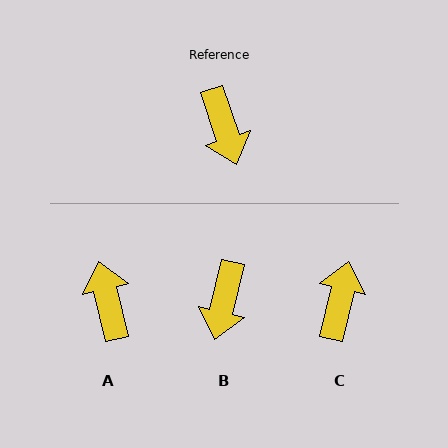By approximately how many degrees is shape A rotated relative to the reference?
Approximately 175 degrees counter-clockwise.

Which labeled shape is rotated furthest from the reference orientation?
A, about 175 degrees away.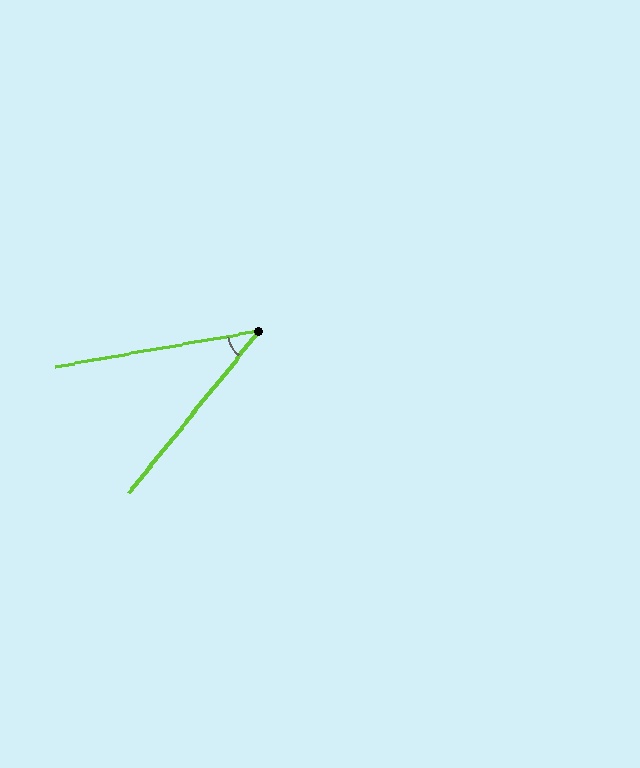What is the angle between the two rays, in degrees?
Approximately 41 degrees.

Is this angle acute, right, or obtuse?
It is acute.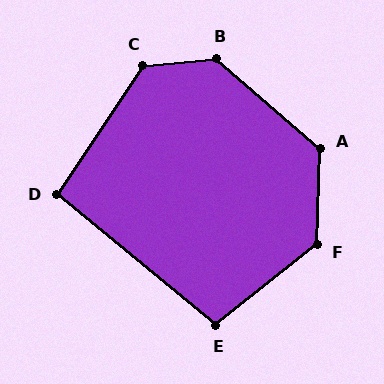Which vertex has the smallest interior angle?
D, at approximately 96 degrees.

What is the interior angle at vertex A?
Approximately 129 degrees (obtuse).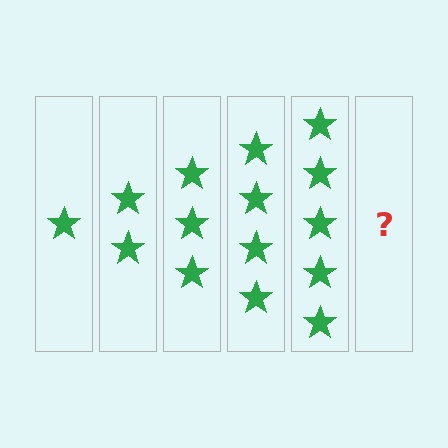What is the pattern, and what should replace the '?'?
The pattern is that each step adds one more star. The '?' should be 6 stars.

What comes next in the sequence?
The next element should be 6 stars.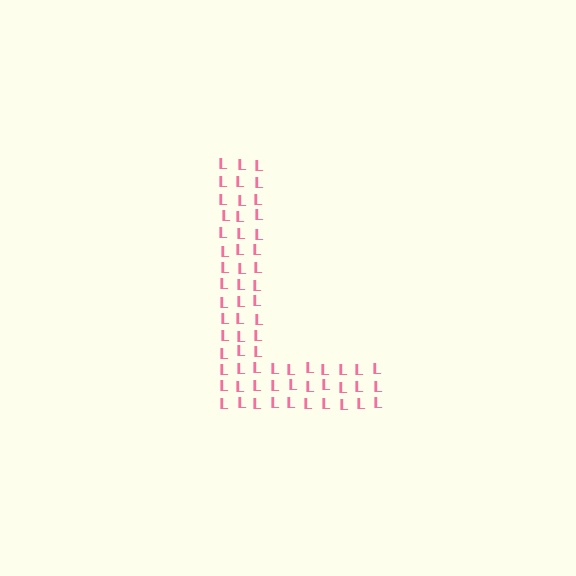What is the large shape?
The large shape is the letter L.